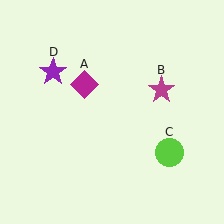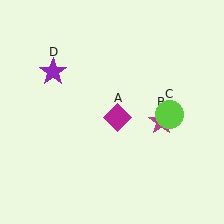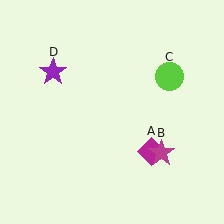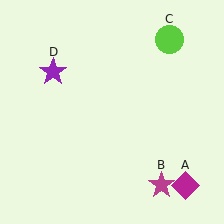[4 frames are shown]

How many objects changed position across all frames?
3 objects changed position: magenta diamond (object A), magenta star (object B), lime circle (object C).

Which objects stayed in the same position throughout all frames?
Purple star (object D) remained stationary.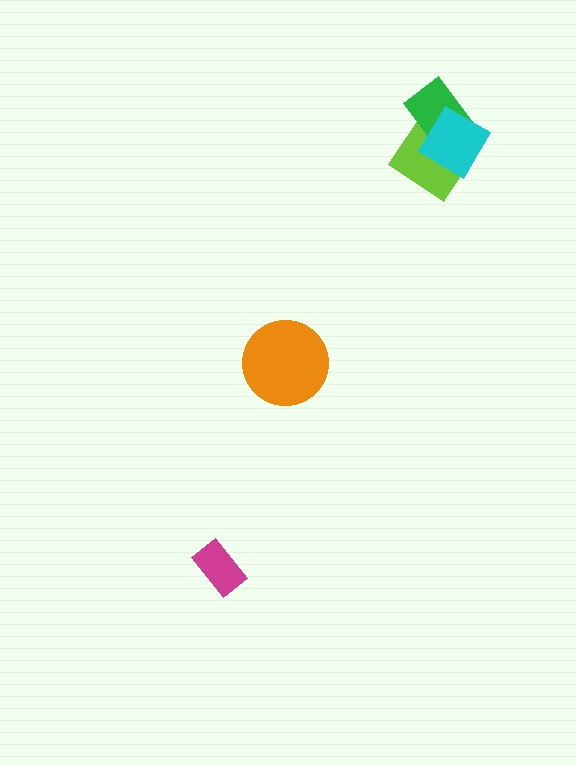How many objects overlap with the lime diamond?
2 objects overlap with the lime diamond.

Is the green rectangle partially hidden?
Yes, it is partially covered by another shape.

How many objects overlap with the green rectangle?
2 objects overlap with the green rectangle.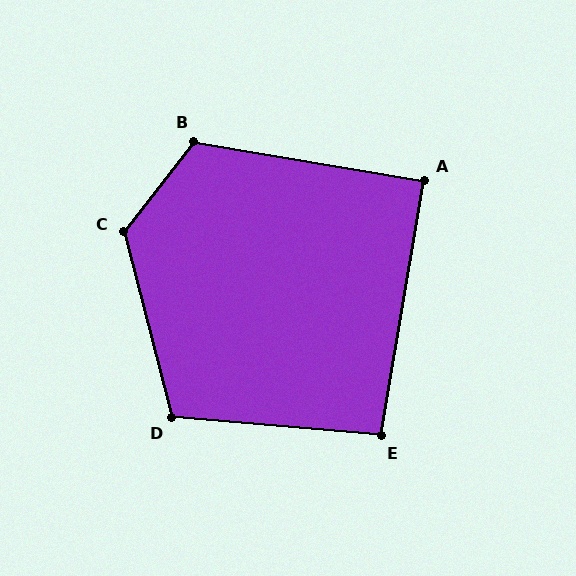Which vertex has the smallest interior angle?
A, at approximately 90 degrees.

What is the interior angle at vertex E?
Approximately 95 degrees (approximately right).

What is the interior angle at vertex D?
Approximately 109 degrees (obtuse).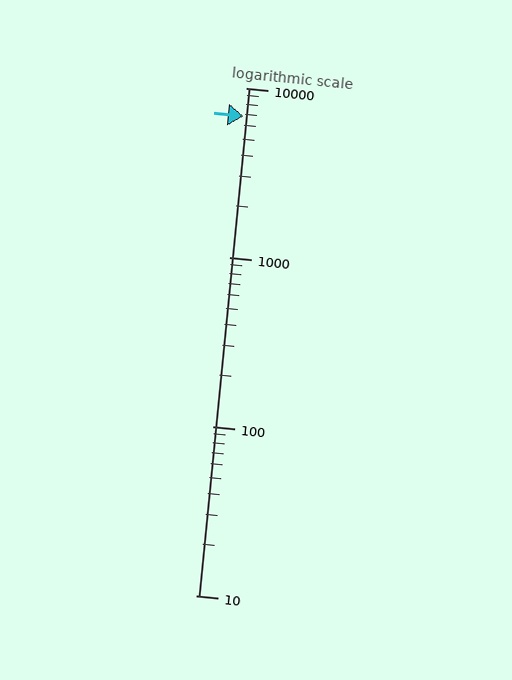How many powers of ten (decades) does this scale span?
The scale spans 3 decades, from 10 to 10000.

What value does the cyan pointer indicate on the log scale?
The pointer indicates approximately 6800.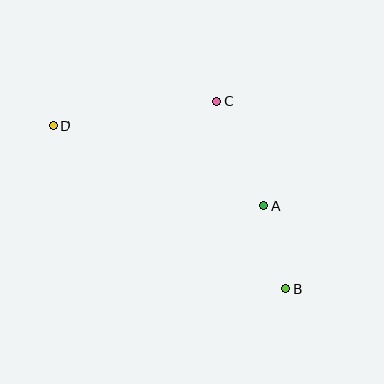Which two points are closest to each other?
Points A and B are closest to each other.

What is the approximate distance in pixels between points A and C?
The distance between A and C is approximately 115 pixels.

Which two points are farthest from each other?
Points B and D are farthest from each other.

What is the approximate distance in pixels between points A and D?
The distance between A and D is approximately 225 pixels.